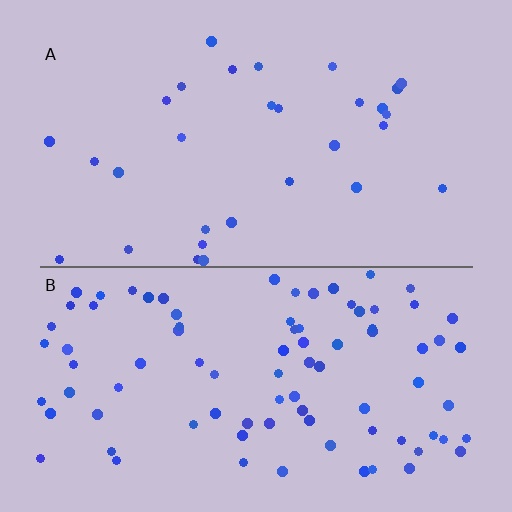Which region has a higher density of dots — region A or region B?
B (the bottom).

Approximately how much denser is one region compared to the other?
Approximately 2.9× — region B over region A.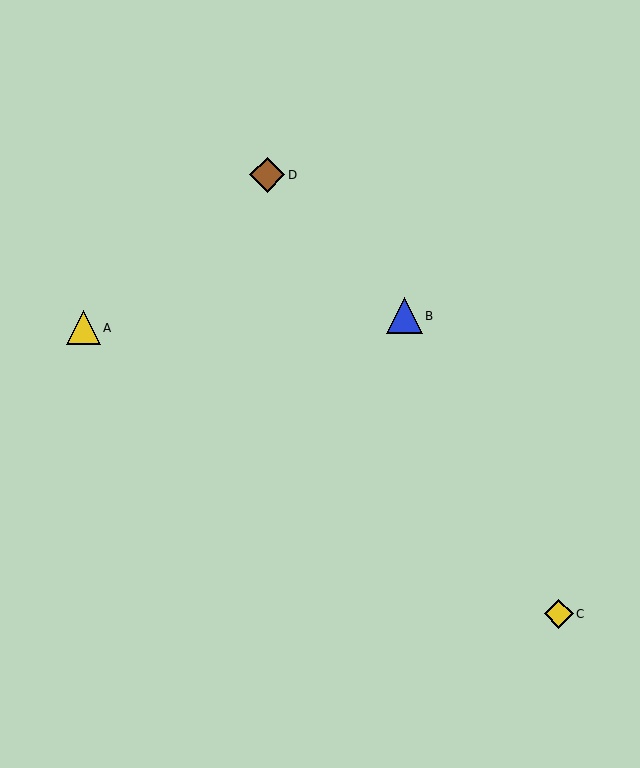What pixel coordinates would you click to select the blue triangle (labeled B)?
Click at (405, 316) to select the blue triangle B.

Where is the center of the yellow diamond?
The center of the yellow diamond is at (559, 614).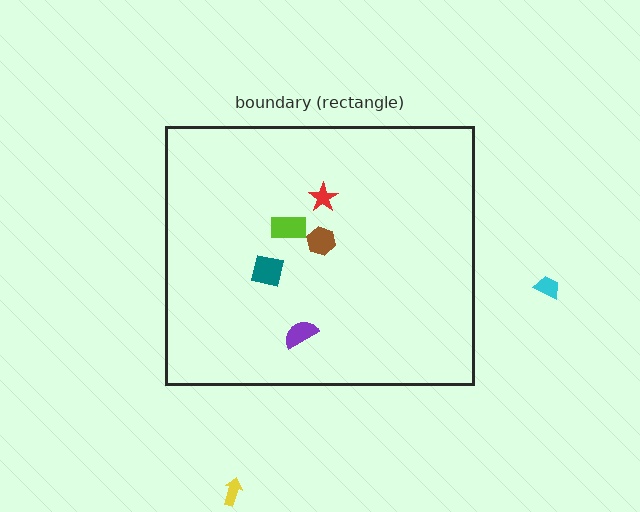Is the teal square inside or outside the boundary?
Inside.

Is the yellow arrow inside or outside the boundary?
Outside.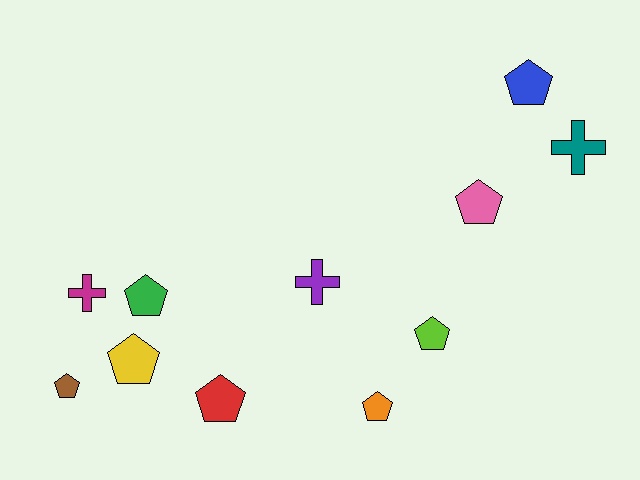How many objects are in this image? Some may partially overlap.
There are 11 objects.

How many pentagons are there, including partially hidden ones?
There are 8 pentagons.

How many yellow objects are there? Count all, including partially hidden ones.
There is 1 yellow object.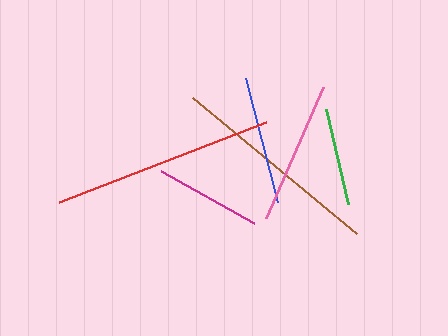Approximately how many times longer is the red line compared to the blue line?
The red line is approximately 1.7 times the length of the blue line.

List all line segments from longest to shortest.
From longest to shortest: red, brown, pink, blue, magenta, green.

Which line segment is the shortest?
The green line is the shortest at approximately 97 pixels.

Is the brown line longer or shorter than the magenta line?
The brown line is longer than the magenta line.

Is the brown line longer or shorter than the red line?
The red line is longer than the brown line.